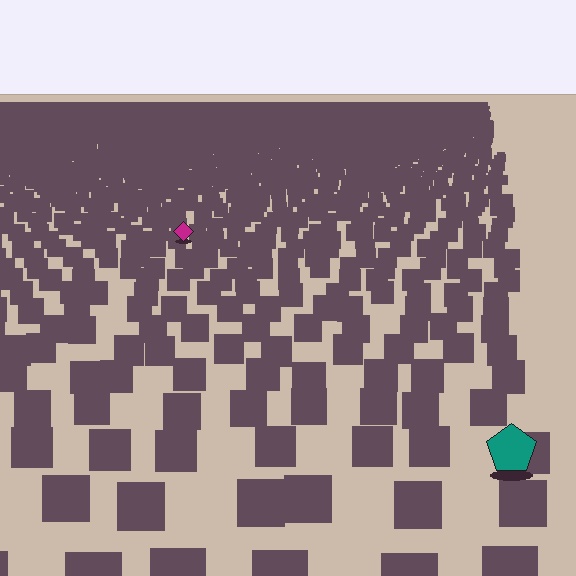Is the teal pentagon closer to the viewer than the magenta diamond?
Yes. The teal pentagon is closer — you can tell from the texture gradient: the ground texture is coarser near it.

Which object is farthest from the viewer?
The magenta diamond is farthest from the viewer. It appears smaller and the ground texture around it is denser.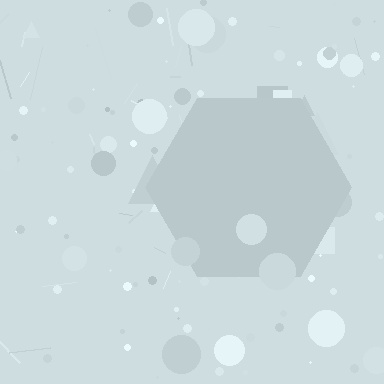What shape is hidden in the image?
A hexagon is hidden in the image.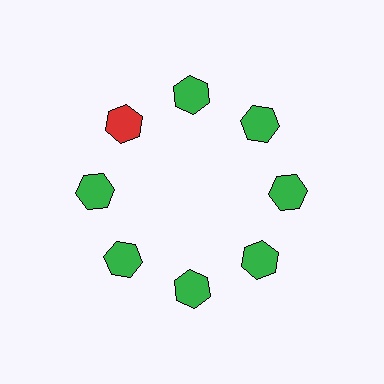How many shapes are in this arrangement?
There are 8 shapes arranged in a ring pattern.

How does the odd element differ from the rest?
It has a different color: red instead of green.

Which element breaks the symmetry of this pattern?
The red hexagon at roughly the 10 o'clock position breaks the symmetry. All other shapes are green hexagons.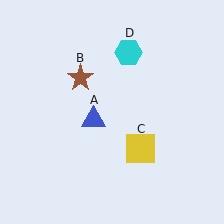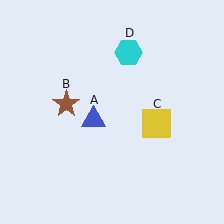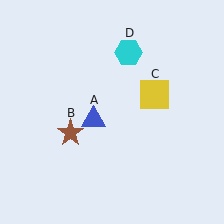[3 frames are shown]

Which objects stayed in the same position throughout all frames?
Blue triangle (object A) and cyan hexagon (object D) remained stationary.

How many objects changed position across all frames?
2 objects changed position: brown star (object B), yellow square (object C).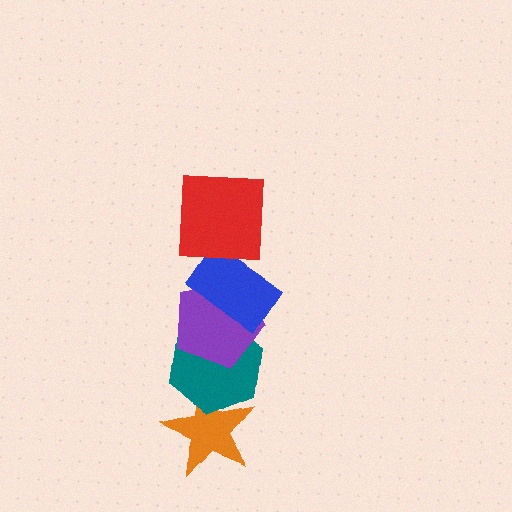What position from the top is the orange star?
The orange star is 5th from the top.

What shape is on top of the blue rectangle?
The red square is on top of the blue rectangle.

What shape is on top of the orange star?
The teal hexagon is on top of the orange star.